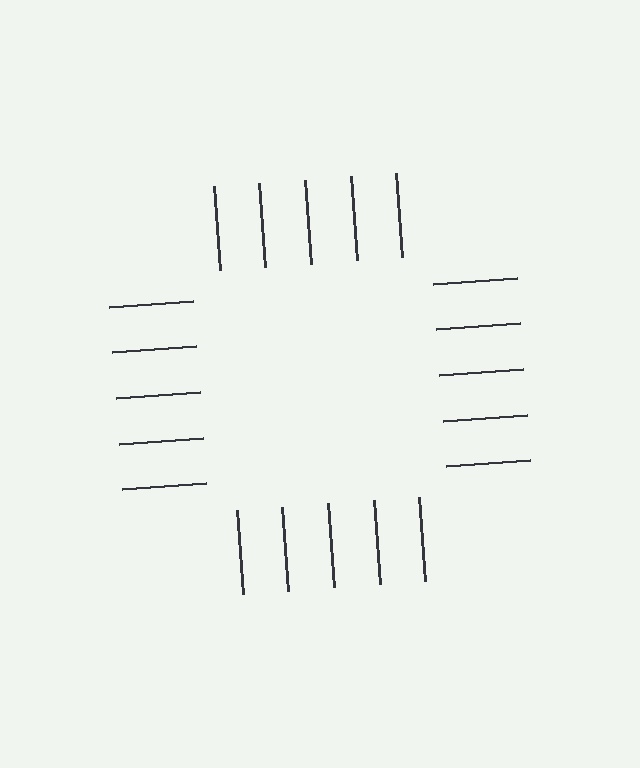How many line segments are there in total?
20 — 5 along each of the 4 edges.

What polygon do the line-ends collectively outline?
An illusory square — the line segments terminate on its edges but no continuous stroke is drawn.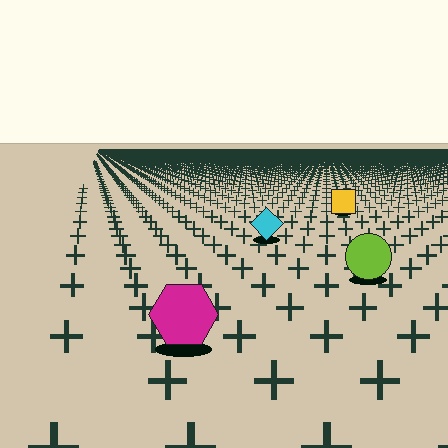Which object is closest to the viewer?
The magenta hexagon is closest. The texture marks near it are larger and more spread out.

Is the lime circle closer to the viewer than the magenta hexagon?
No. The magenta hexagon is closer — you can tell from the texture gradient: the ground texture is coarser near it.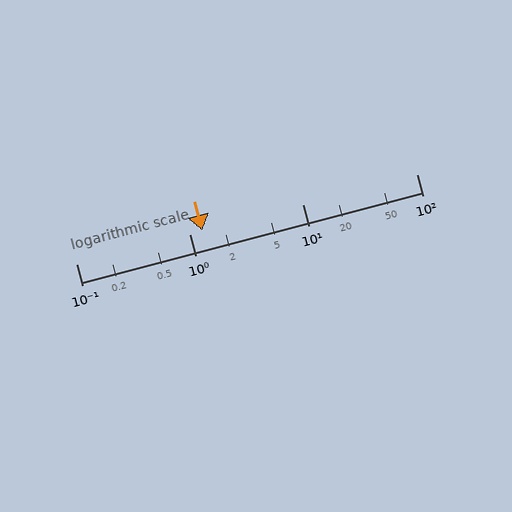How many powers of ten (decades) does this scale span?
The scale spans 3 decades, from 0.1 to 100.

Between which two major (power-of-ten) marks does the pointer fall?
The pointer is between 1 and 10.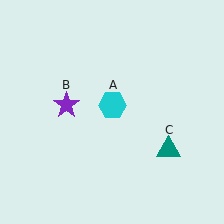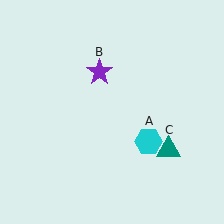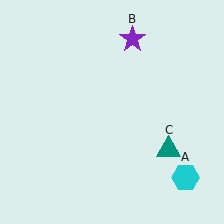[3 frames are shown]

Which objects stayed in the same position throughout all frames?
Teal triangle (object C) remained stationary.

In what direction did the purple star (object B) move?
The purple star (object B) moved up and to the right.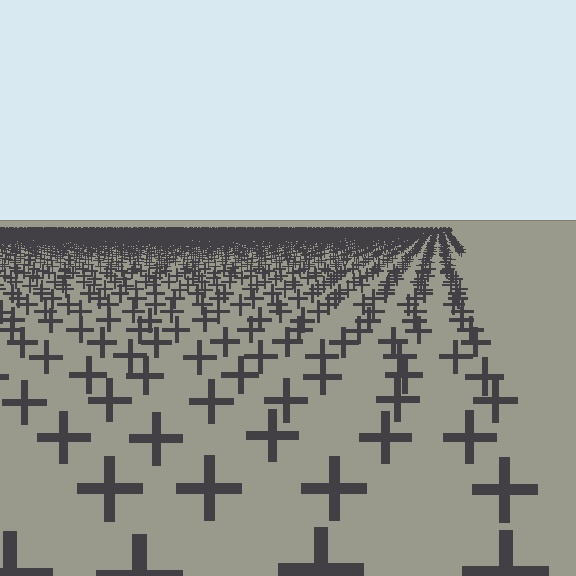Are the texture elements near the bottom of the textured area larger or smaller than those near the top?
Larger. Near the bottom, elements are closer to the viewer and appear at a bigger on-screen size.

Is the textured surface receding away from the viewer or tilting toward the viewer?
The surface is receding away from the viewer. Texture elements get smaller and denser toward the top.